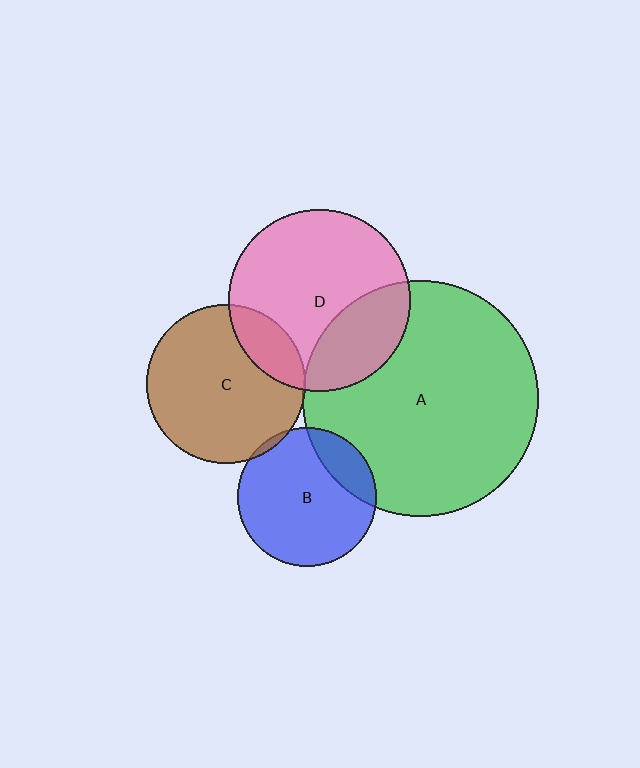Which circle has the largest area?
Circle A (green).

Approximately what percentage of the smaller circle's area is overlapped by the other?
Approximately 20%.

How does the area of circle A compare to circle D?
Approximately 1.7 times.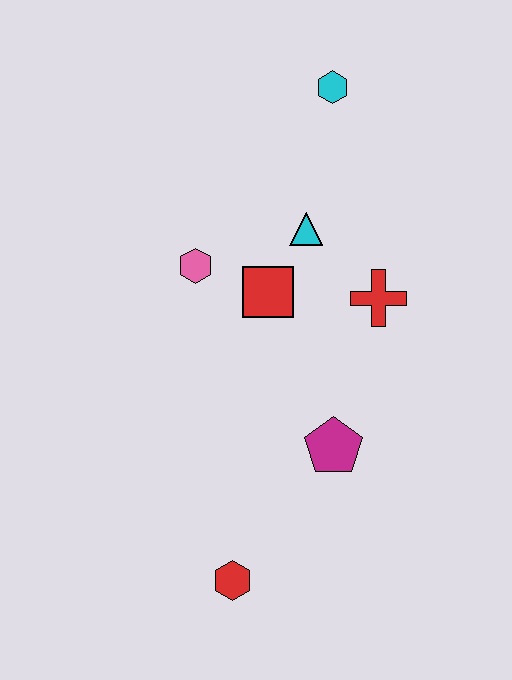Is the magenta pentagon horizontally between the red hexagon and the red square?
No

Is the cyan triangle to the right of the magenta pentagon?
No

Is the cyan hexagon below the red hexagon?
No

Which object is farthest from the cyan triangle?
The red hexagon is farthest from the cyan triangle.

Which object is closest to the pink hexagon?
The red square is closest to the pink hexagon.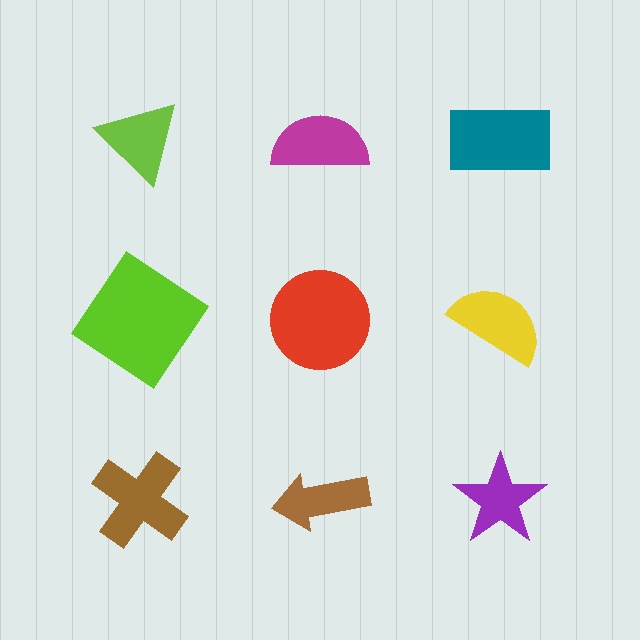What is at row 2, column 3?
A yellow semicircle.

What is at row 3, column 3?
A purple star.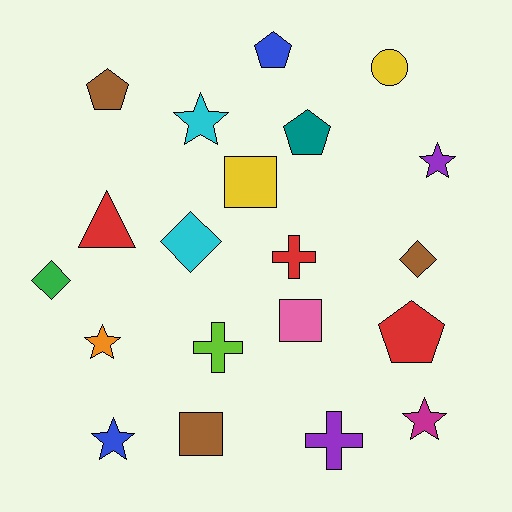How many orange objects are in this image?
There is 1 orange object.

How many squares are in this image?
There are 3 squares.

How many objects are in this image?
There are 20 objects.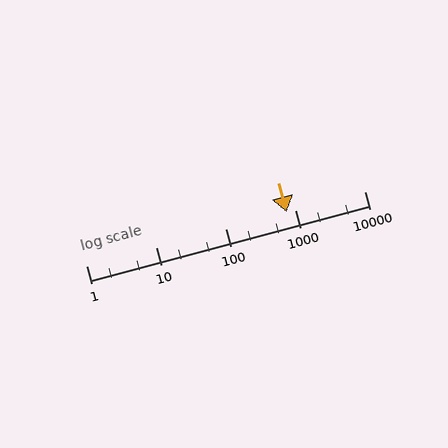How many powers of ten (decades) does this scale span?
The scale spans 4 decades, from 1 to 10000.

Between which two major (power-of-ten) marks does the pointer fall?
The pointer is between 100 and 1000.